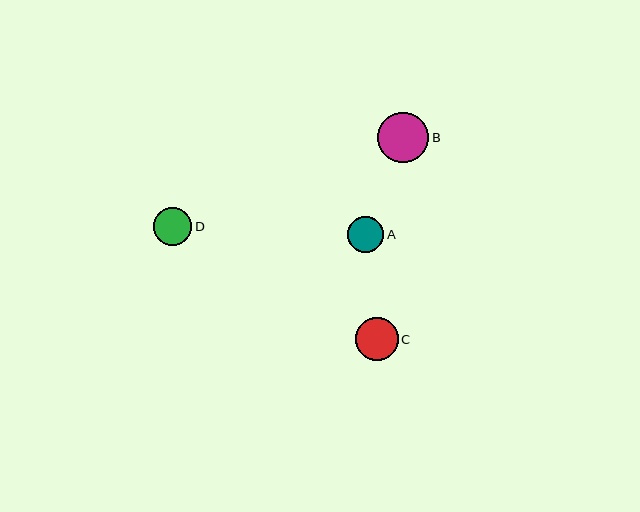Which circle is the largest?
Circle B is the largest with a size of approximately 51 pixels.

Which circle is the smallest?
Circle A is the smallest with a size of approximately 36 pixels.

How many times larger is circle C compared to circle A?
Circle C is approximately 1.2 times the size of circle A.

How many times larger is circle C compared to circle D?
Circle C is approximately 1.1 times the size of circle D.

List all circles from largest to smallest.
From largest to smallest: B, C, D, A.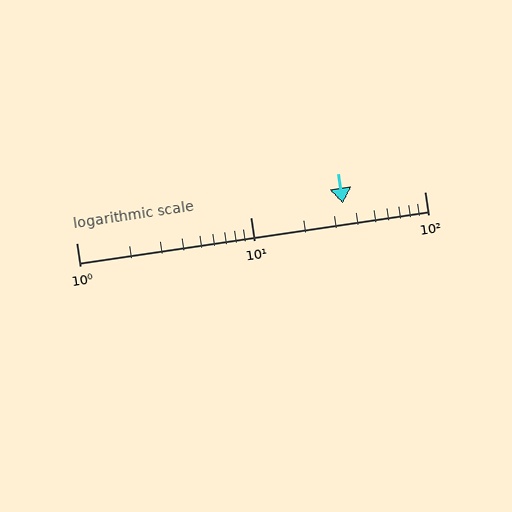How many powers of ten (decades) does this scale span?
The scale spans 2 decades, from 1 to 100.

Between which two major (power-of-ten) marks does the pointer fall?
The pointer is between 10 and 100.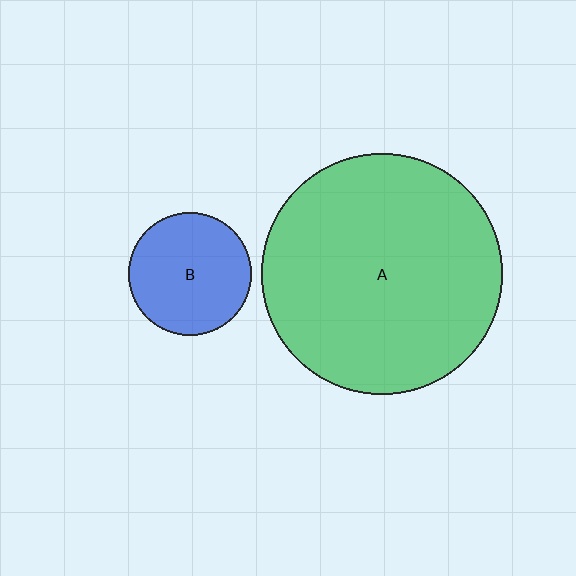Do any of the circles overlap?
No, none of the circles overlap.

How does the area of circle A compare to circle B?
Approximately 3.9 times.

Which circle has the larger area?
Circle A (green).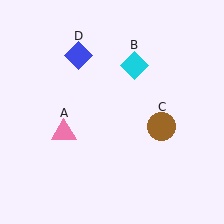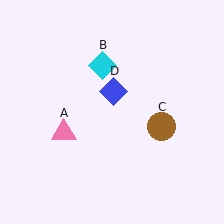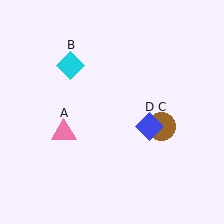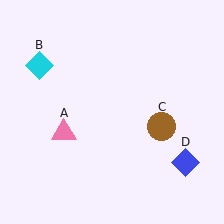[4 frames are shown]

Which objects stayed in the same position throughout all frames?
Pink triangle (object A) and brown circle (object C) remained stationary.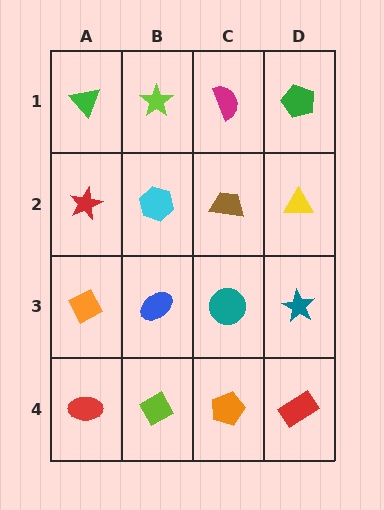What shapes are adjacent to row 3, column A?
A red star (row 2, column A), a red ellipse (row 4, column A), a blue ellipse (row 3, column B).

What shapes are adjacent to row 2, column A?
A green triangle (row 1, column A), an orange diamond (row 3, column A), a cyan hexagon (row 2, column B).